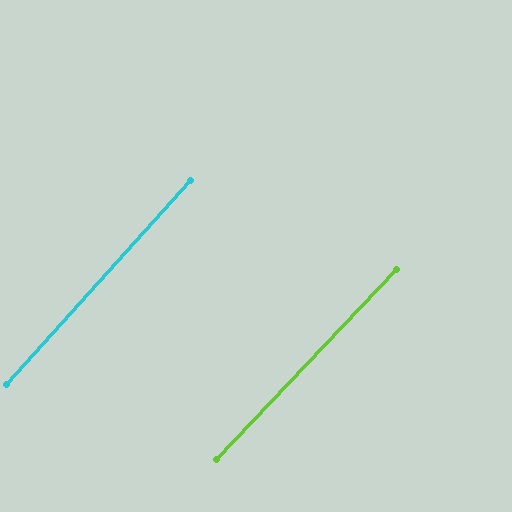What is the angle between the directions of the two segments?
Approximately 1 degree.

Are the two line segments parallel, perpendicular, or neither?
Parallel — their directions differ by only 1.3°.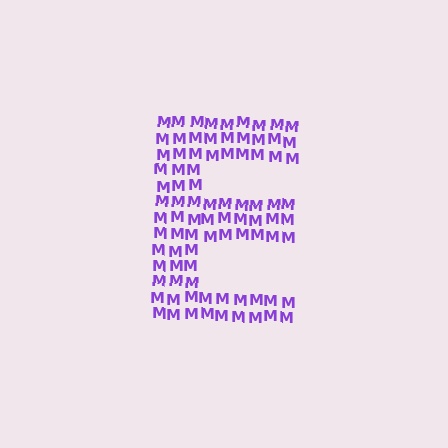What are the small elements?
The small elements are letter M's.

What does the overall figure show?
The overall figure shows the letter E.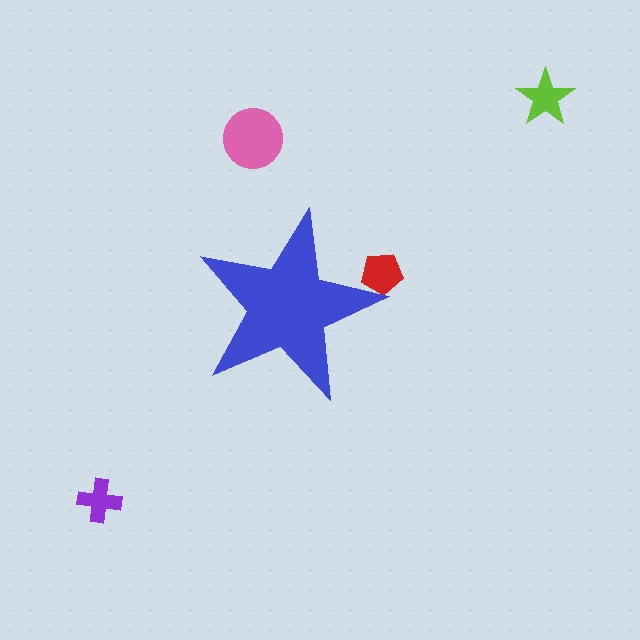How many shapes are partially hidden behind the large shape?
1 shape is partially hidden.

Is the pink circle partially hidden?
No, the pink circle is fully visible.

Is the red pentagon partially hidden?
Yes, the red pentagon is partially hidden behind the blue star.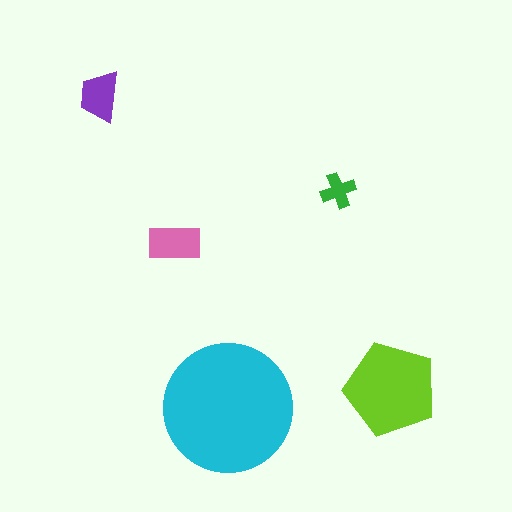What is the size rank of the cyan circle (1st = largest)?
1st.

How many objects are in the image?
There are 5 objects in the image.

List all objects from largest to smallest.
The cyan circle, the lime pentagon, the pink rectangle, the purple trapezoid, the green cross.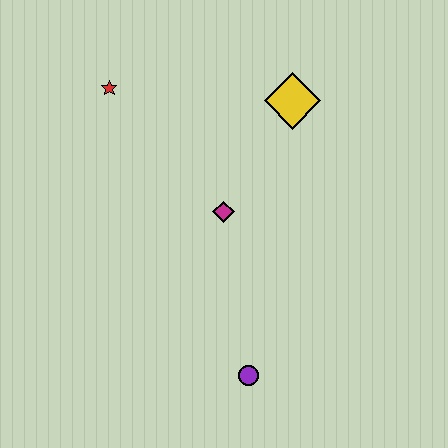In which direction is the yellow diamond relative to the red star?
The yellow diamond is to the right of the red star.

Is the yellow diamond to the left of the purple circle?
No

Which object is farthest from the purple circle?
The red star is farthest from the purple circle.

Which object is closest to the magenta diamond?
The yellow diamond is closest to the magenta diamond.